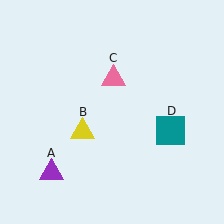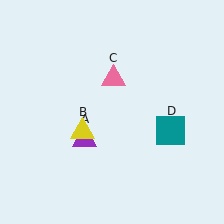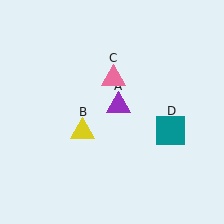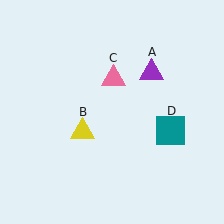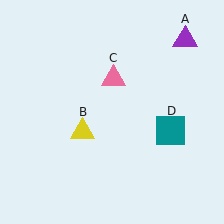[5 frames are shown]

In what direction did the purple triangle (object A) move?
The purple triangle (object A) moved up and to the right.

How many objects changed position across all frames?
1 object changed position: purple triangle (object A).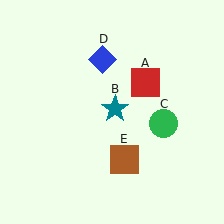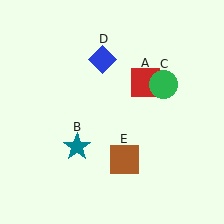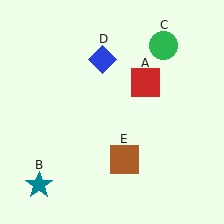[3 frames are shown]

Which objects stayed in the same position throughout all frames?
Red square (object A) and blue diamond (object D) and brown square (object E) remained stationary.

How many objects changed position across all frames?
2 objects changed position: teal star (object B), green circle (object C).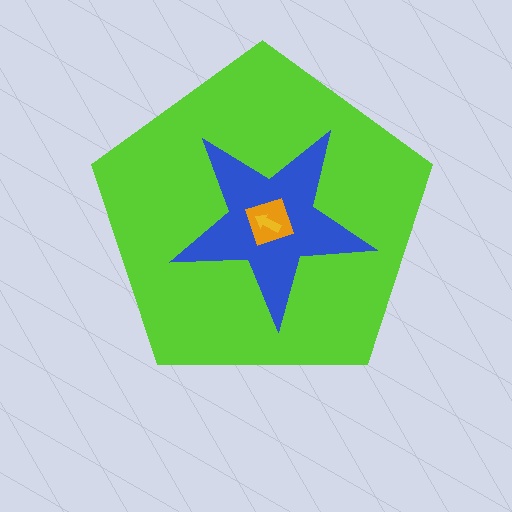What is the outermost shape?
The lime pentagon.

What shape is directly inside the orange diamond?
The yellow arrow.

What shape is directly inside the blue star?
The orange diamond.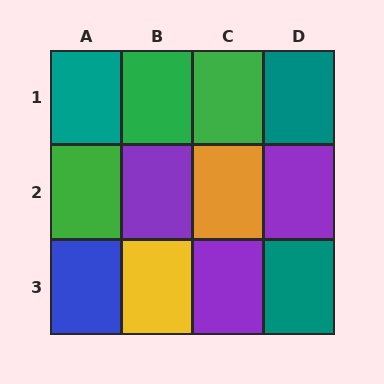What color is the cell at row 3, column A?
Blue.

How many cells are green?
3 cells are green.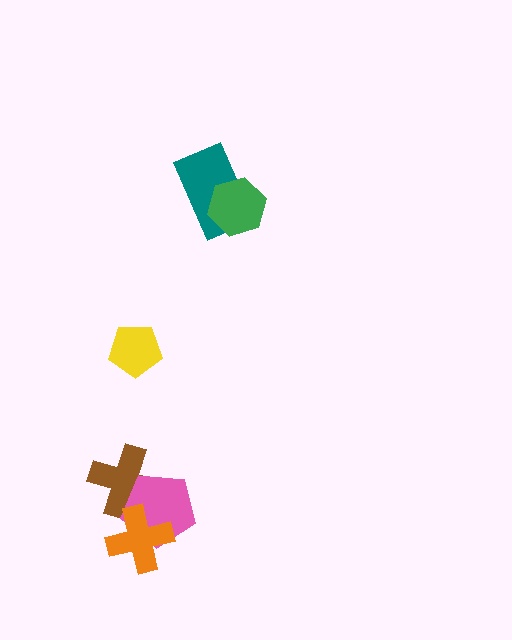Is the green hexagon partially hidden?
No, no other shape covers it.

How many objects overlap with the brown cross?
2 objects overlap with the brown cross.